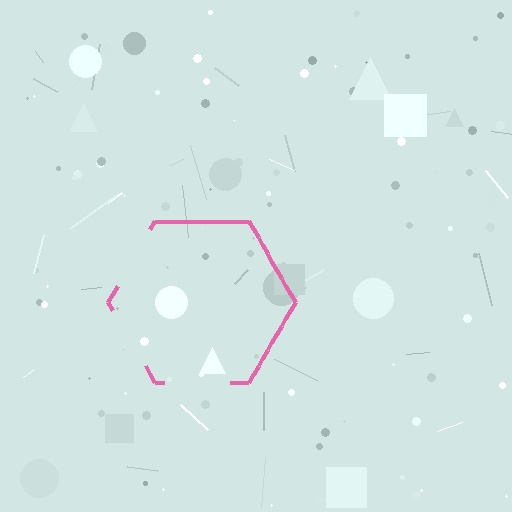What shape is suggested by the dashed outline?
The dashed outline suggests a hexagon.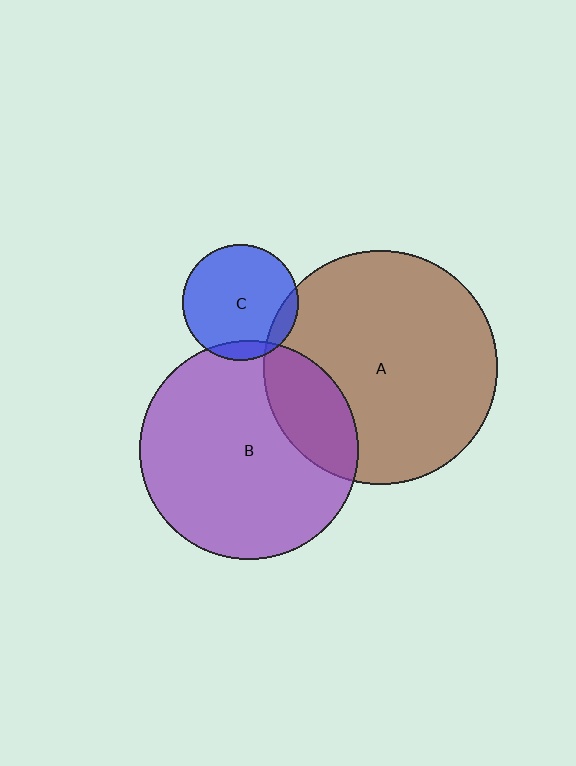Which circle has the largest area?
Circle A (brown).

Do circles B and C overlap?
Yes.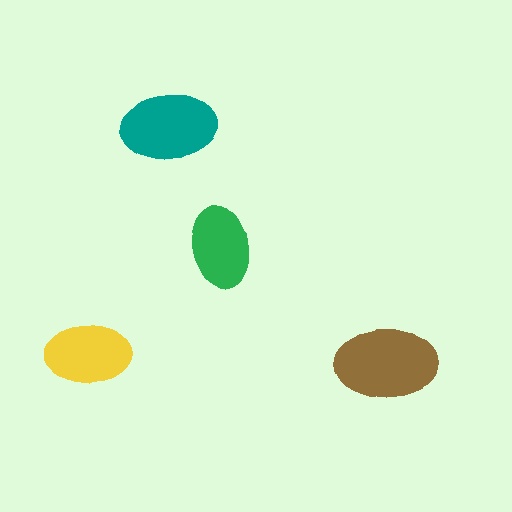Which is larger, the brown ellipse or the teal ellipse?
The brown one.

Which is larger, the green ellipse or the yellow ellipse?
The yellow one.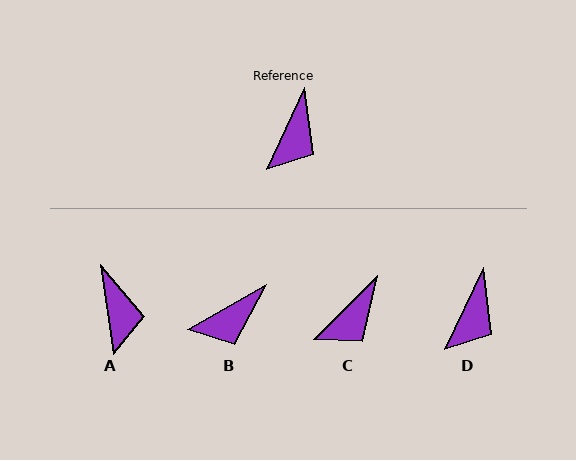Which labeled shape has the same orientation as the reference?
D.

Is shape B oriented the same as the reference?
No, it is off by about 36 degrees.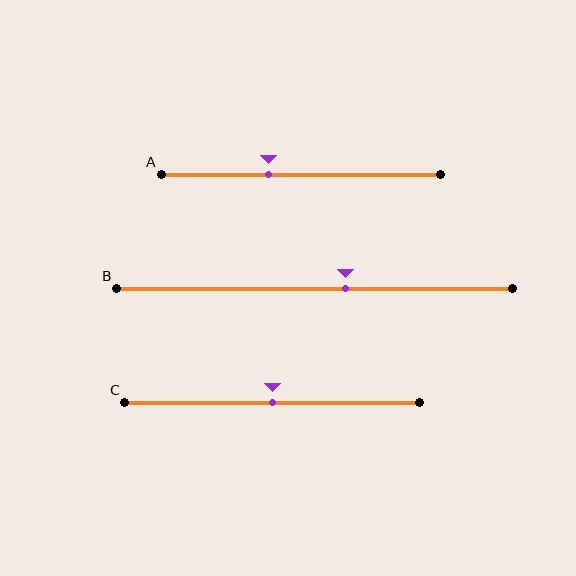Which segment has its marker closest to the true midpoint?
Segment C has its marker closest to the true midpoint.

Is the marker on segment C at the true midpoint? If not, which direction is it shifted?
Yes, the marker on segment C is at the true midpoint.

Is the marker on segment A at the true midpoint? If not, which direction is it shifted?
No, the marker on segment A is shifted to the left by about 12% of the segment length.